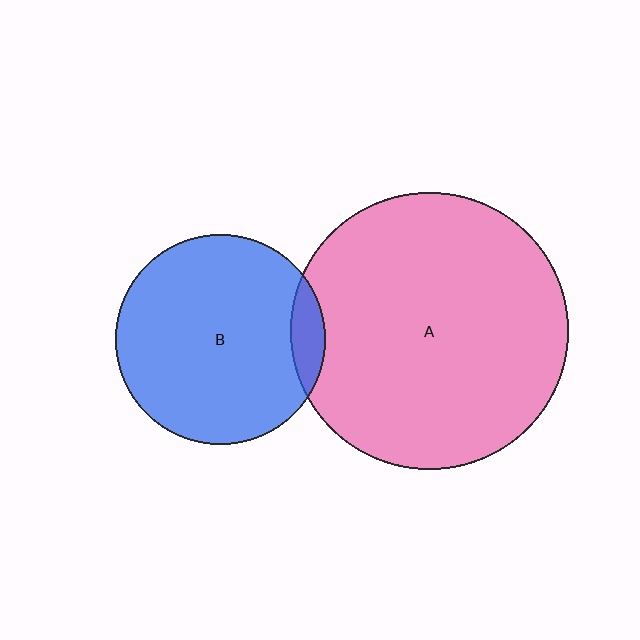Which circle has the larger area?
Circle A (pink).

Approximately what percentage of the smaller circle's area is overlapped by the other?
Approximately 10%.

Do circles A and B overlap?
Yes.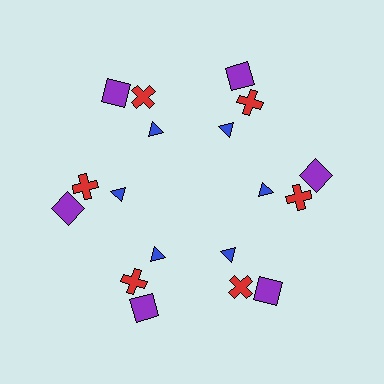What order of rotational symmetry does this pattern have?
This pattern has 6-fold rotational symmetry.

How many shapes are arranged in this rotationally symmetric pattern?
There are 18 shapes, arranged in 6 groups of 3.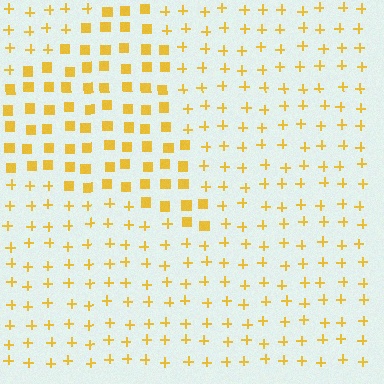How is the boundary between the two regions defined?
The boundary is defined by a change in element shape: squares inside vs. plus signs outside. All elements share the same color and spacing.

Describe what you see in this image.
The image is filled with small yellow elements arranged in a uniform grid. A triangle-shaped region contains squares, while the surrounding area contains plus signs. The boundary is defined purely by the change in element shape.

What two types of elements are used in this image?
The image uses squares inside the triangle region and plus signs outside it.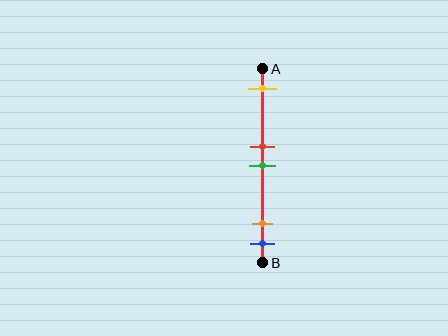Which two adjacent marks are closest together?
The red and green marks are the closest adjacent pair.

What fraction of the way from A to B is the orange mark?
The orange mark is approximately 80% (0.8) of the way from A to B.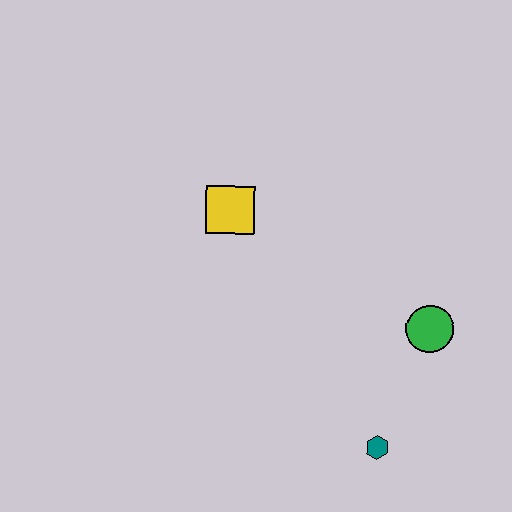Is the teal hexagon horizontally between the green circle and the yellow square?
Yes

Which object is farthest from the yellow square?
The teal hexagon is farthest from the yellow square.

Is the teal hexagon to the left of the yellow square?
No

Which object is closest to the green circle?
The teal hexagon is closest to the green circle.